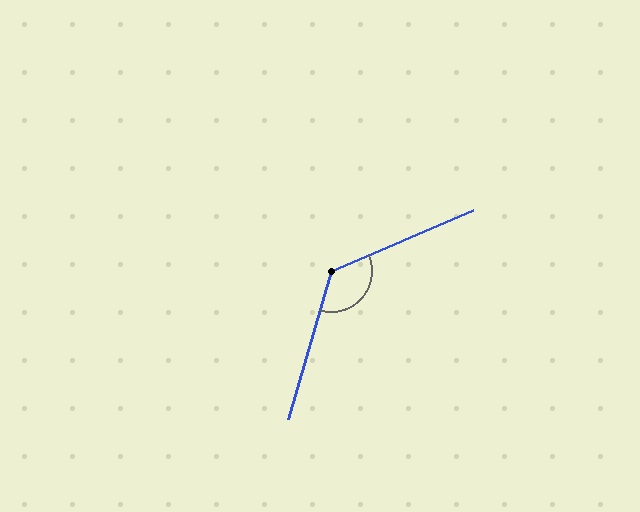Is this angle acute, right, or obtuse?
It is obtuse.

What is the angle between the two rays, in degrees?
Approximately 129 degrees.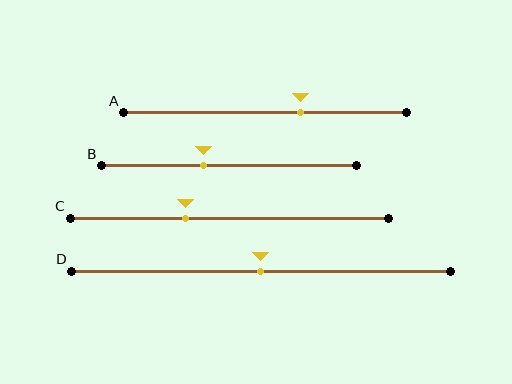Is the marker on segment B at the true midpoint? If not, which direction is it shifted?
No, the marker on segment B is shifted to the left by about 10% of the segment length.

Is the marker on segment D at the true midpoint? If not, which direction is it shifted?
Yes, the marker on segment D is at the true midpoint.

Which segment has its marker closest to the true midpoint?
Segment D has its marker closest to the true midpoint.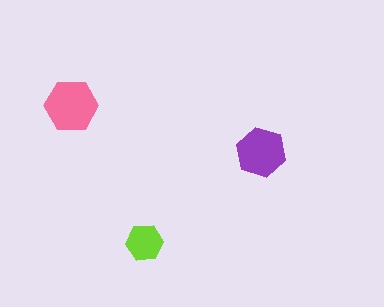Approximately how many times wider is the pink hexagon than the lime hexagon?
About 1.5 times wider.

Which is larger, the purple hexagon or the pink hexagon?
The pink one.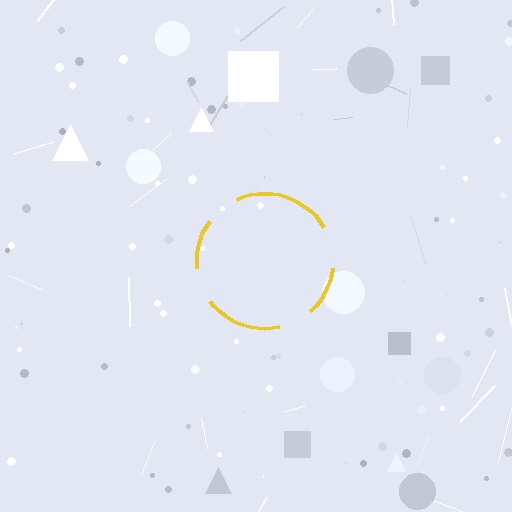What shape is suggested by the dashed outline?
The dashed outline suggests a circle.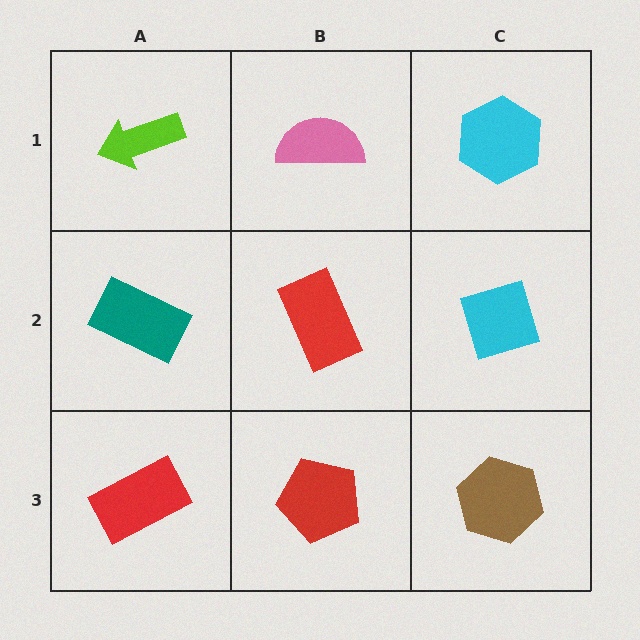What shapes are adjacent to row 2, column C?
A cyan hexagon (row 1, column C), a brown hexagon (row 3, column C), a red rectangle (row 2, column B).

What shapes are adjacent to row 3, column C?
A cyan diamond (row 2, column C), a red pentagon (row 3, column B).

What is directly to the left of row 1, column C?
A pink semicircle.